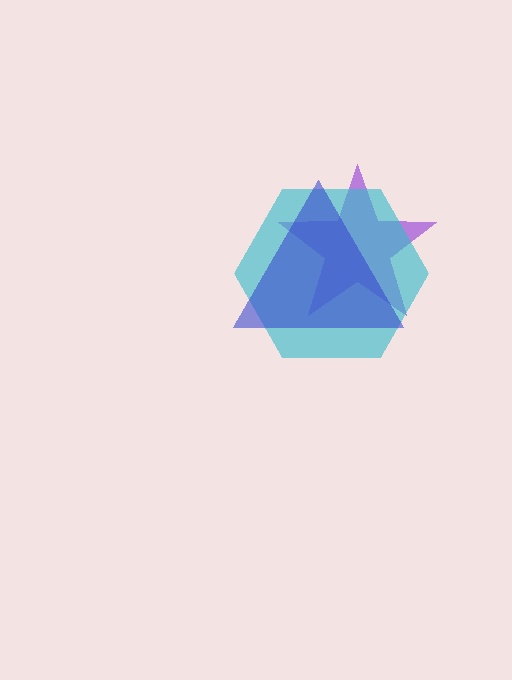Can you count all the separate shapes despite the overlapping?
Yes, there are 3 separate shapes.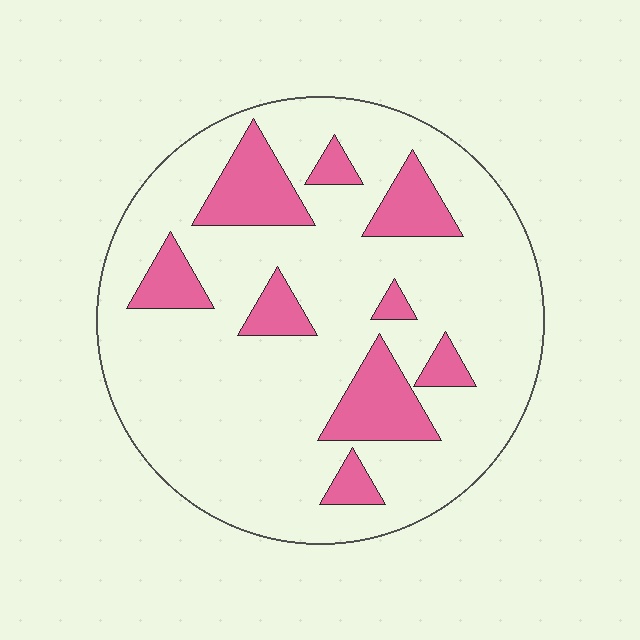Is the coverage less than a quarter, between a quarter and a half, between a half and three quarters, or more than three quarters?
Less than a quarter.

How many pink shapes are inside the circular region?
9.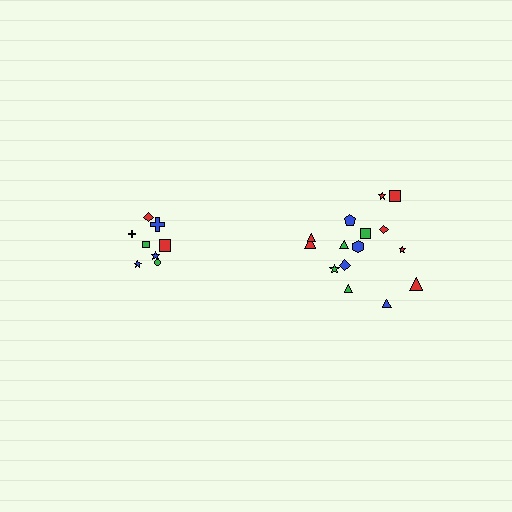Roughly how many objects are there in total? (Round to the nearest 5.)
Roughly 25 objects in total.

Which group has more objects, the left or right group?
The right group.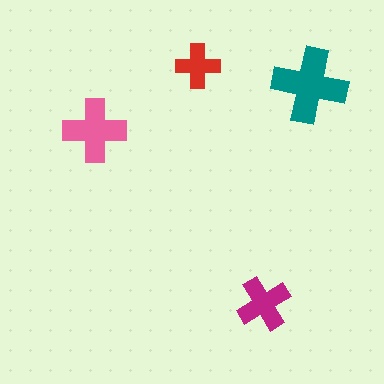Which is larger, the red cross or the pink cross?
The pink one.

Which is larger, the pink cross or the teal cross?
The teal one.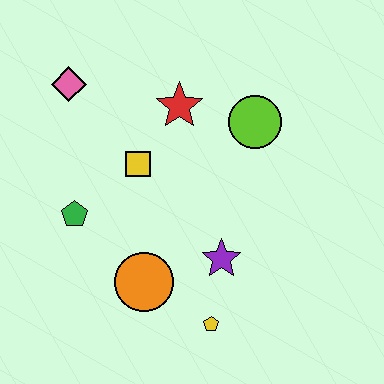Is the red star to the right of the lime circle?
No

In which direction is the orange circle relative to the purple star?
The orange circle is to the left of the purple star.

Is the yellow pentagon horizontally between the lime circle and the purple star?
No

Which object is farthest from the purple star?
The pink diamond is farthest from the purple star.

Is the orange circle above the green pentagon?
No